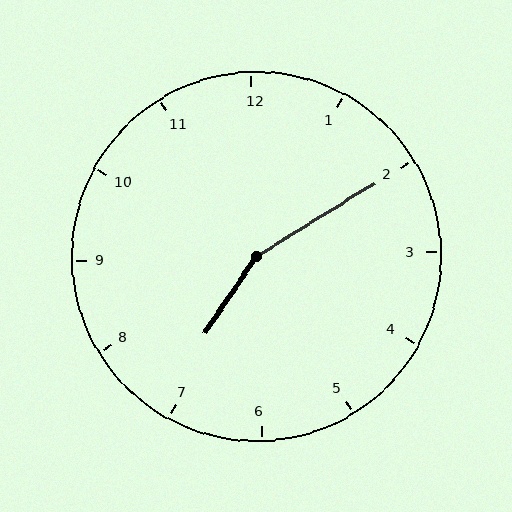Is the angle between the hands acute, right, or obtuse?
It is obtuse.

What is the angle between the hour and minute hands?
Approximately 155 degrees.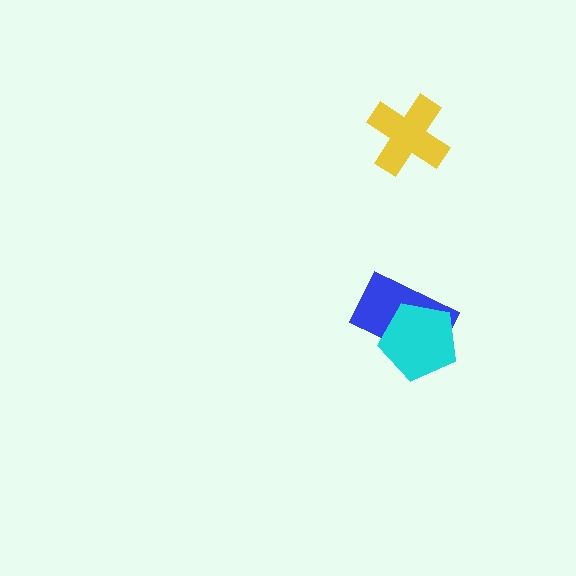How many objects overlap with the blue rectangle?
1 object overlaps with the blue rectangle.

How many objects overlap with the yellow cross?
0 objects overlap with the yellow cross.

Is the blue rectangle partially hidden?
Yes, it is partially covered by another shape.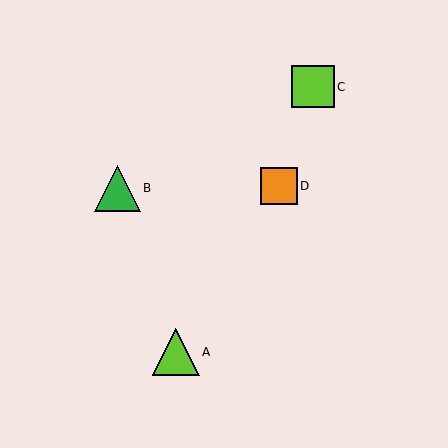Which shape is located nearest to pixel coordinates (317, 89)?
The lime square (labeled C) at (313, 87) is nearest to that location.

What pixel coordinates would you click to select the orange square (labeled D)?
Click at (279, 186) to select the orange square D.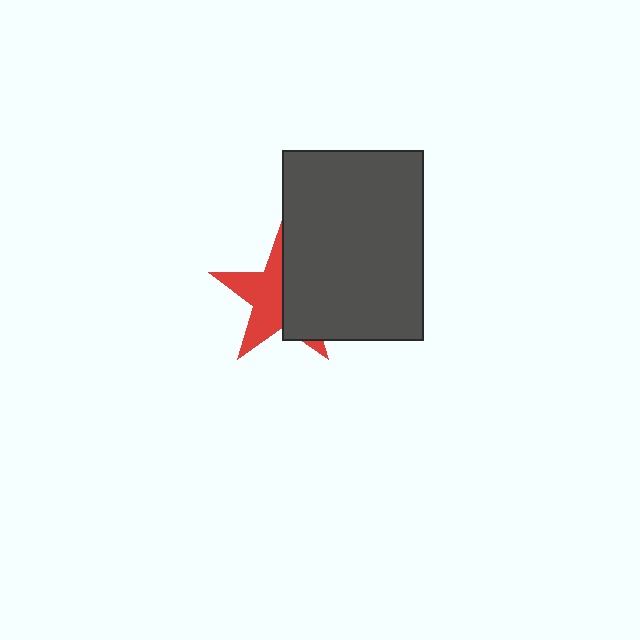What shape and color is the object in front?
The object in front is a dark gray rectangle.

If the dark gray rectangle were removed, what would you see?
You would see the complete red star.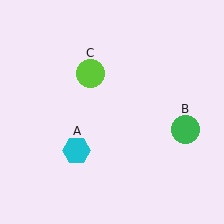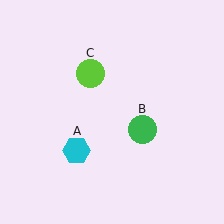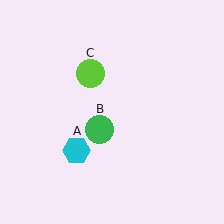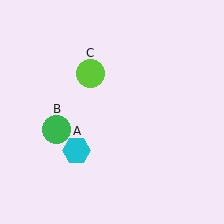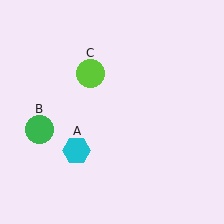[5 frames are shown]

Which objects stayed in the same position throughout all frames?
Cyan hexagon (object A) and lime circle (object C) remained stationary.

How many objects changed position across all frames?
1 object changed position: green circle (object B).